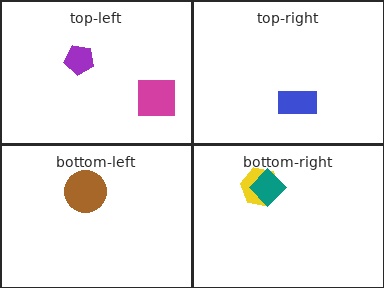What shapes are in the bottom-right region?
The yellow hexagon, the teal diamond.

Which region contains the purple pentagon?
The top-left region.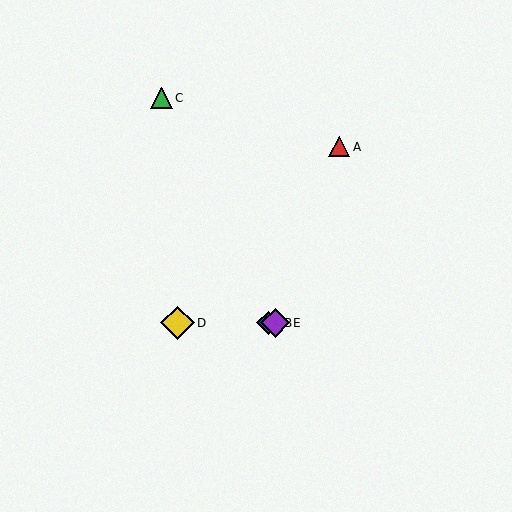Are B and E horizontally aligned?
Yes, both are at y≈323.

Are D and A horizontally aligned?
No, D is at y≈323 and A is at y≈147.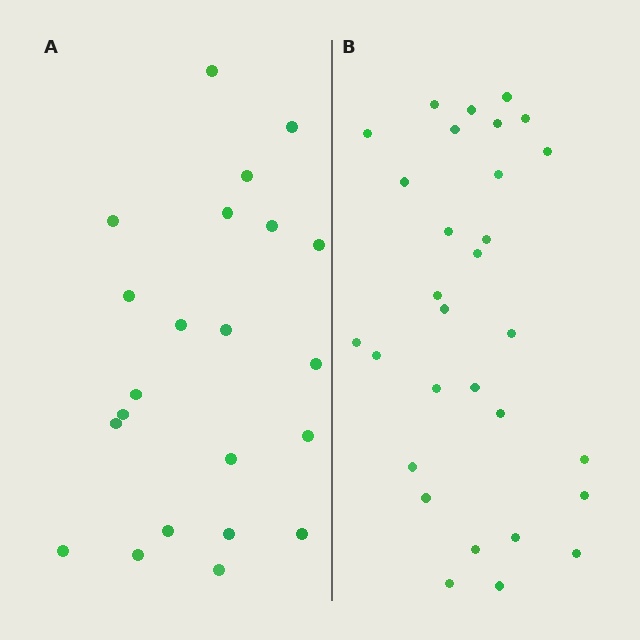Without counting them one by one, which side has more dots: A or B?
Region B (the right region) has more dots.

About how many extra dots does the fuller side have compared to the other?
Region B has roughly 8 or so more dots than region A.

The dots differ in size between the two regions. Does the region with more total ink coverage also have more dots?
No. Region A has more total ink coverage because its dots are larger, but region B actually contains more individual dots. Total area can be misleading — the number of items is what matters here.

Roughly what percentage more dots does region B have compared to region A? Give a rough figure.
About 35% more.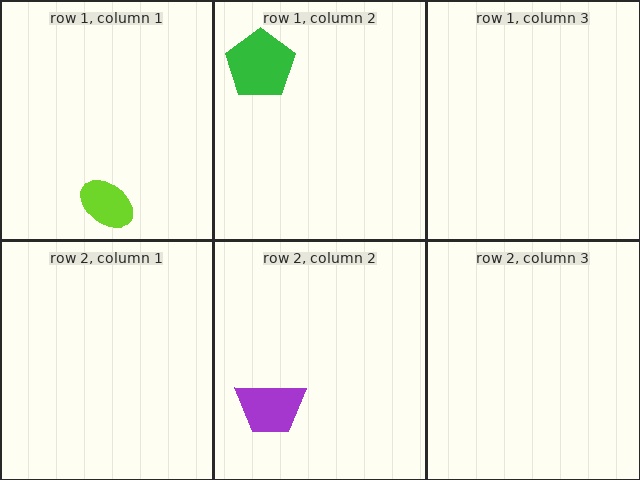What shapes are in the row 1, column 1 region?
The lime ellipse.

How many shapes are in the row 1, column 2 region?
1.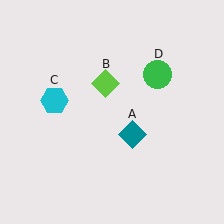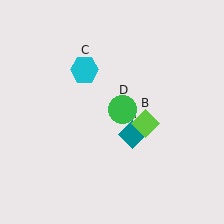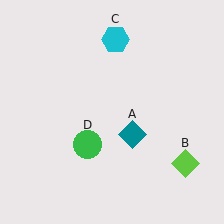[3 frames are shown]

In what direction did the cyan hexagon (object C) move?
The cyan hexagon (object C) moved up and to the right.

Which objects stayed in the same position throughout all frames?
Teal diamond (object A) remained stationary.